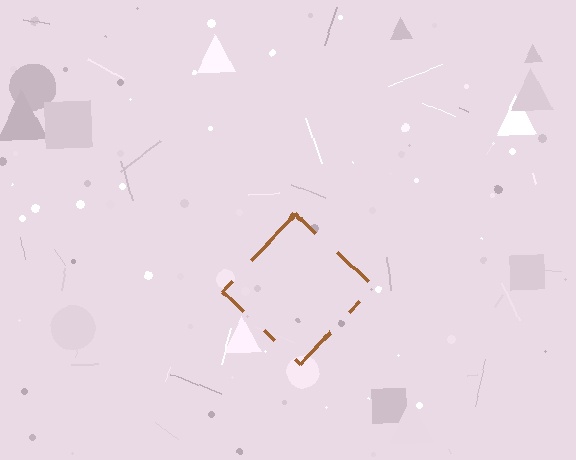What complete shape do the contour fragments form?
The contour fragments form a diamond.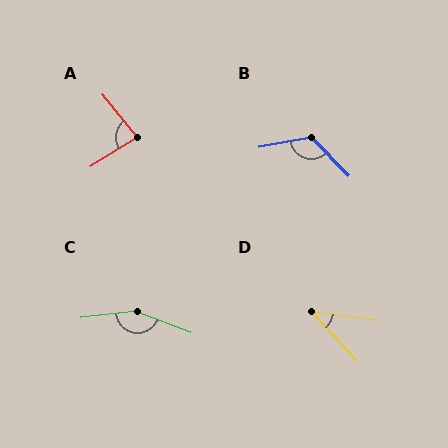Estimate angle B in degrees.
Approximately 125 degrees.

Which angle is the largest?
C, at approximately 153 degrees.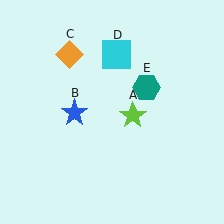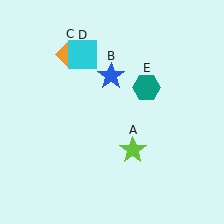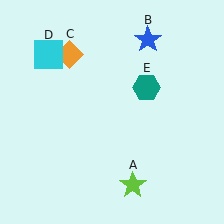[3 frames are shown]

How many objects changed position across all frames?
3 objects changed position: lime star (object A), blue star (object B), cyan square (object D).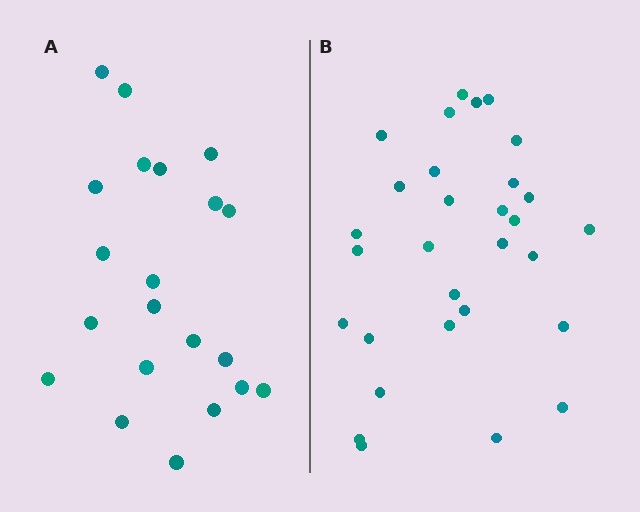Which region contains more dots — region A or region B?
Region B (the right region) has more dots.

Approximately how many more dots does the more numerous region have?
Region B has roughly 8 or so more dots than region A.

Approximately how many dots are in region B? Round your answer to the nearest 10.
About 30 dots.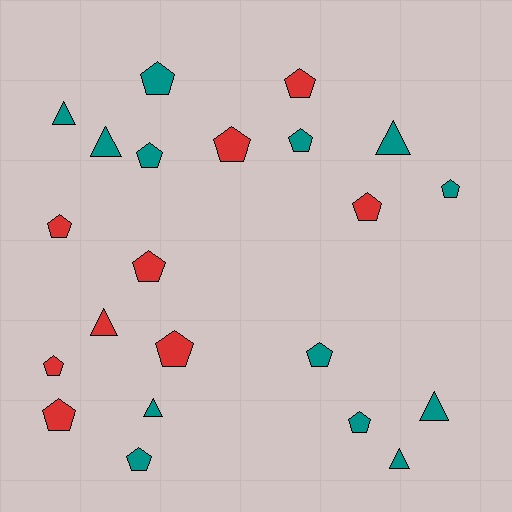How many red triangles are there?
There is 1 red triangle.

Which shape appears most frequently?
Pentagon, with 15 objects.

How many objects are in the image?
There are 22 objects.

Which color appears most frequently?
Teal, with 13 objects.